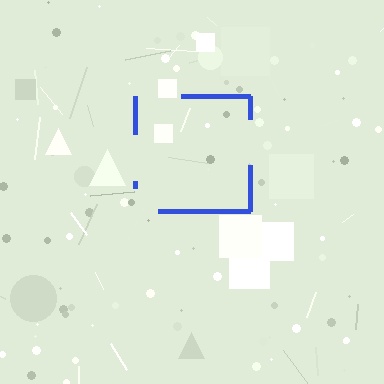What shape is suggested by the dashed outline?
The dashed outline suggests a square.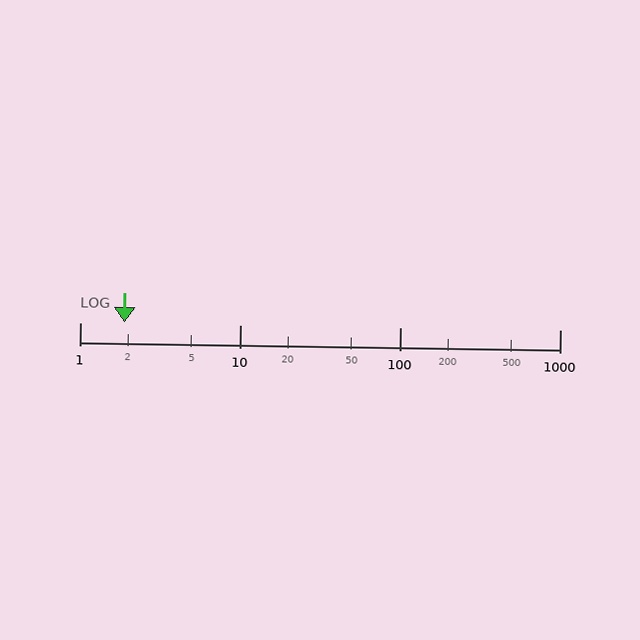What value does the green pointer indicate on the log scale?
The pointer indicates approximately 1.9.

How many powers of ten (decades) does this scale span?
The scale spans 3 decades, from 1 to 1000.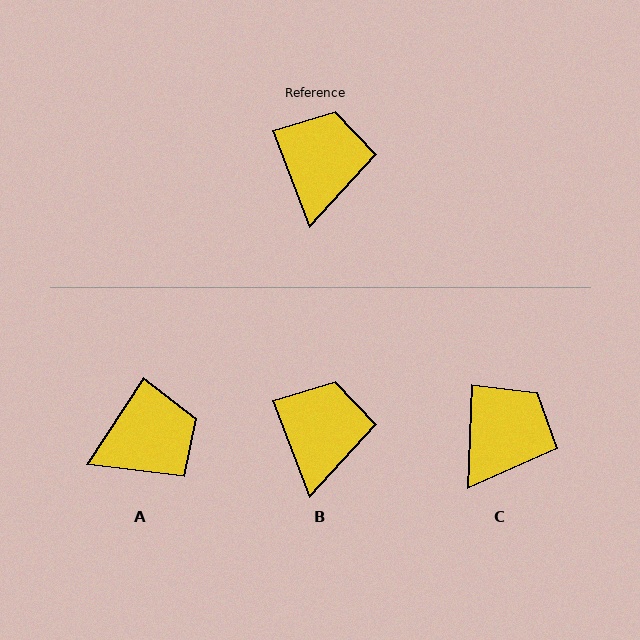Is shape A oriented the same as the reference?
No, it is off by about 55 degrees.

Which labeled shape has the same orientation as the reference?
B.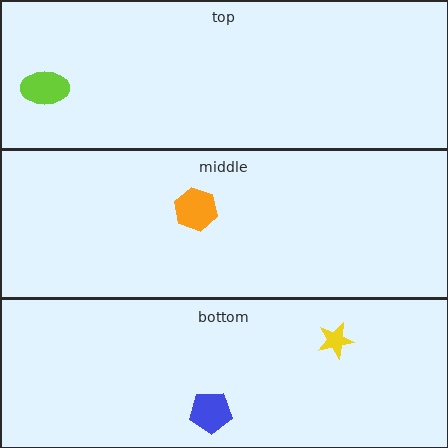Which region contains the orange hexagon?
The middle region.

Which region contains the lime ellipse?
The top region.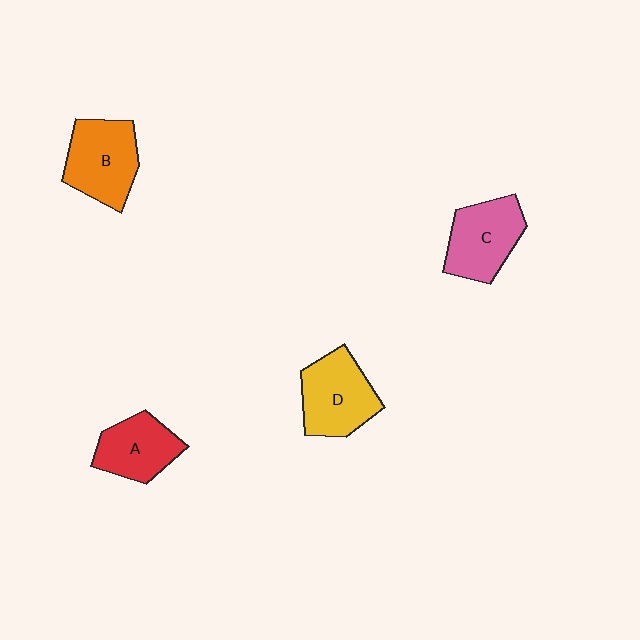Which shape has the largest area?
Shape D (yellow).